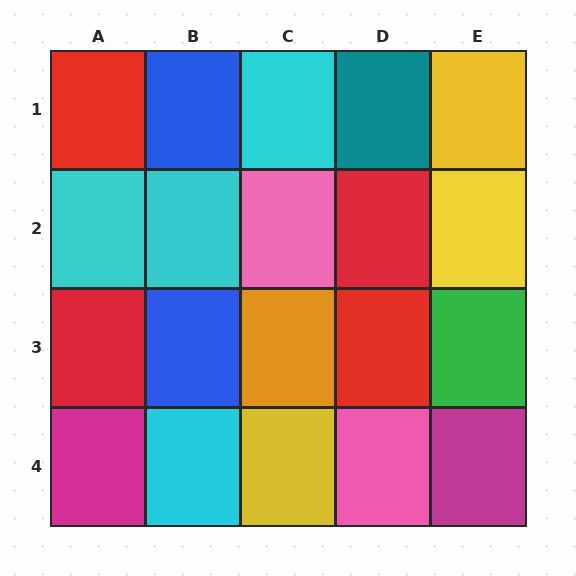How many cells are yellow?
3 cells are yellow.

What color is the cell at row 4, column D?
Pink.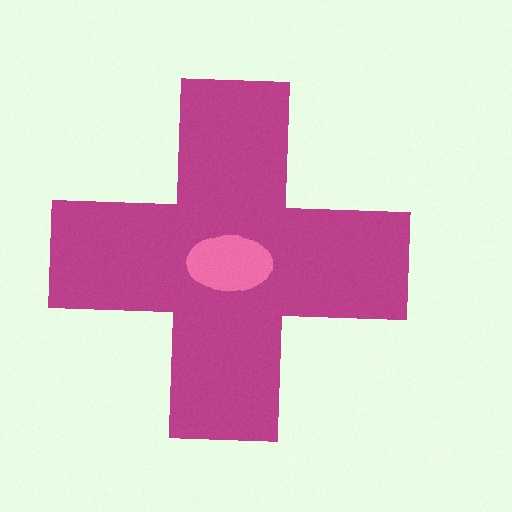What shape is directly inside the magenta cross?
The pink ellipse.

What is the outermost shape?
The magenta cross.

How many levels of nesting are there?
2.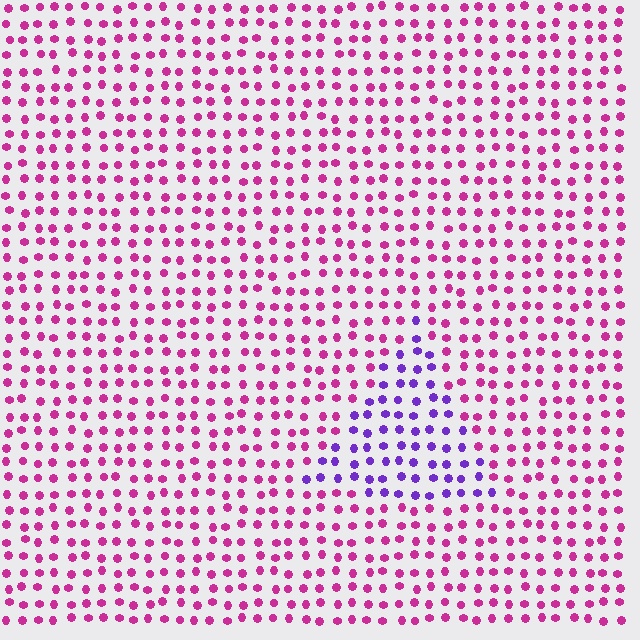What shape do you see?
I see a triangle.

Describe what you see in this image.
The image is filled with small magenta elements in a uniform arrangement. A triangle-shaped region is visible where the elements are tinted to a slightly different hue, forming a subtle color boundary.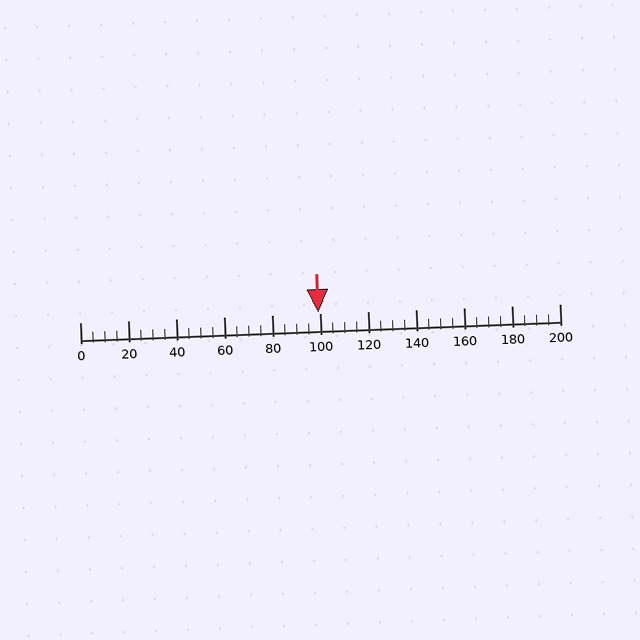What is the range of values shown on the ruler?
The ruler shows values from 0 to 200.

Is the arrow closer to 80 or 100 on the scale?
The arrow is closer to 100.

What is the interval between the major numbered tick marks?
The major tick marks are spaced 20 units apart.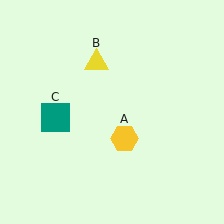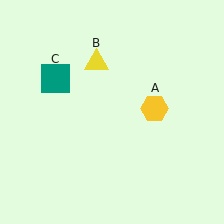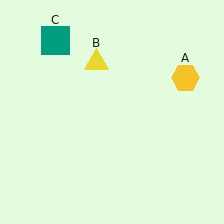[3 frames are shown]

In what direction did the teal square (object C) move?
The teal square (object C) moved up.